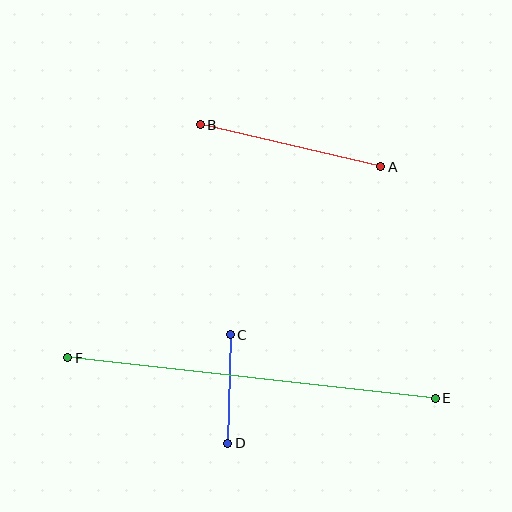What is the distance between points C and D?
The distance is approximately 109 pixels.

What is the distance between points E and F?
The distance is approximately 370 pixels.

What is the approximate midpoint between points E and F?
The midpoint is at approximately (252, 378) pixels.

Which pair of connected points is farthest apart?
Points E and F are farthest apart.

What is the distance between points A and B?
The distance is approximately 186 pixels.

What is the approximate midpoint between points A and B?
The midpoint is at approximately (290, 146) pixels.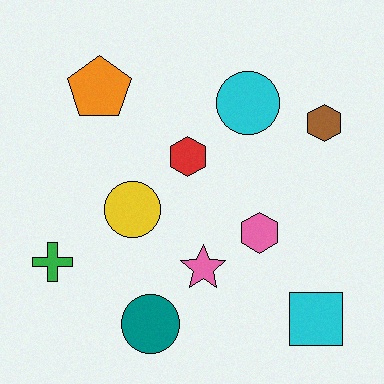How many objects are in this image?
There are 10 objects.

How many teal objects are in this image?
There is 1 teal object.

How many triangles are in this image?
There are no triangles.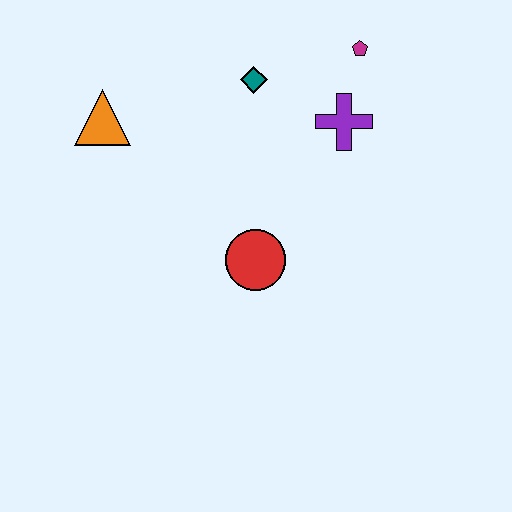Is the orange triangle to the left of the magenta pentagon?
Yes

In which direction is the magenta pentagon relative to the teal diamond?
The magenta pentagon is to the right of the teal diamond.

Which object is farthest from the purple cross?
The orange triangle is farthest from the purple cross.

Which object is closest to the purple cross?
The magenta pentagon is closest to the purple cross.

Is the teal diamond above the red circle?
Yes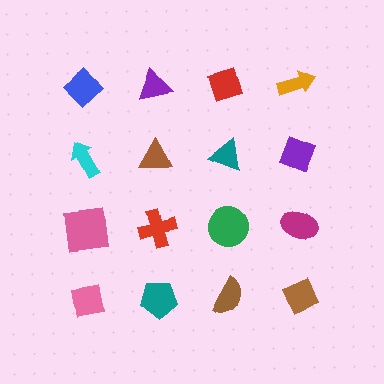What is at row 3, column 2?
A red cross.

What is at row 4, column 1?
A pink square.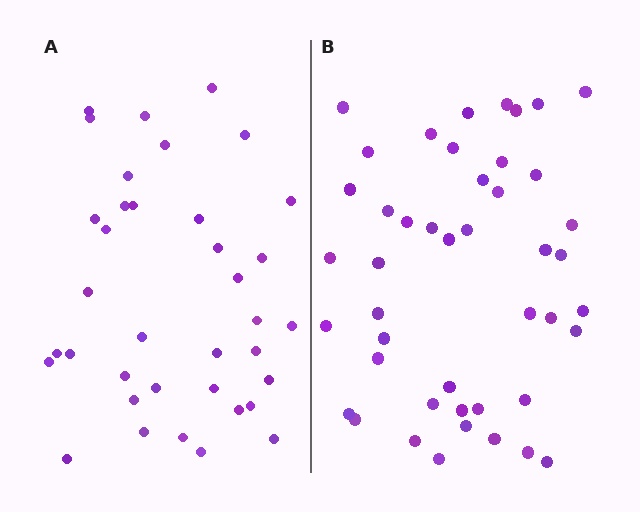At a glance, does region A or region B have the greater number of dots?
Region B (the right region) has more dots.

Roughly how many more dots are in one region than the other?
Region B has roughly 8 or so more dots than region A.